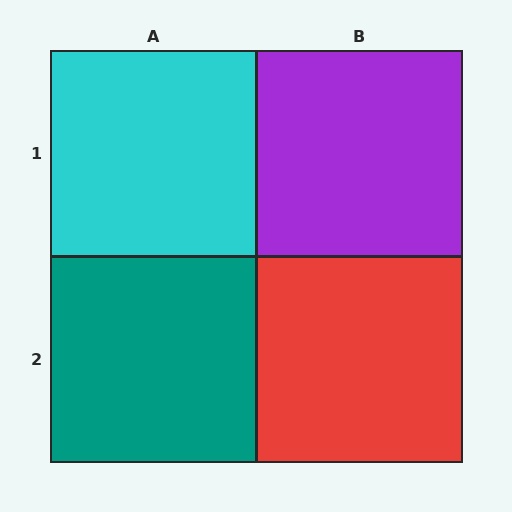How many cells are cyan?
1 cell is cyan.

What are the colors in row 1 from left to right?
Cyan, purple.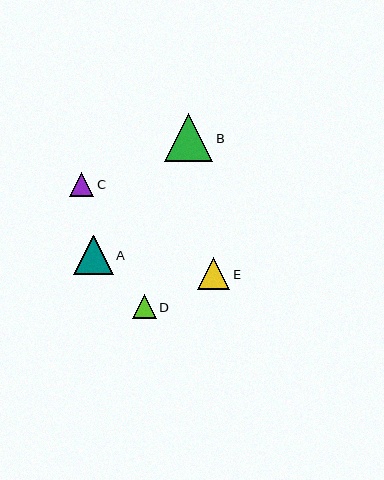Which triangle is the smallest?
Triangle D is the smallest with a size of approximately 24 pixels.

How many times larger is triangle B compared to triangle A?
Triangle B is approximately 1.2 times the size of triangle A.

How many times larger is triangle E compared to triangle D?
Triangle E is approximately 1.4 times the size of triangle D.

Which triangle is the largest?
Triangle B is the largest with a size of approximately 48 pixels.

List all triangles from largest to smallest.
From largest to smallest: B, A, E, C, D.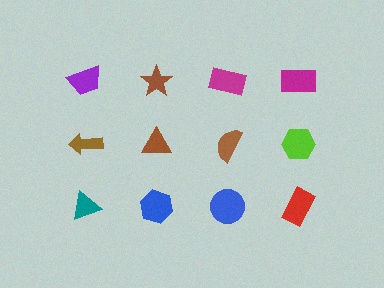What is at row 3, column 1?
A teal triangle.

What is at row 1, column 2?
A brown star.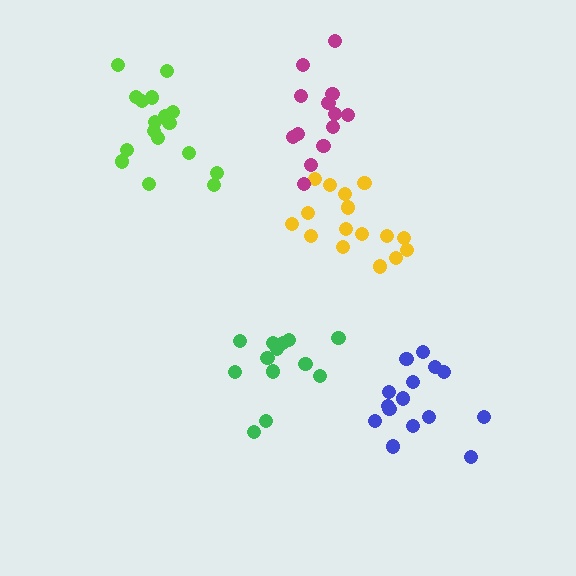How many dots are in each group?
Group 1: 16 dots, Group 2: 13 dots, Group 3: 16 dots, Group 4: 13 dots, Group 5: 17 dots (75 total).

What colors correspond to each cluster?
The clusters are colored: yellow, magenta, blue, green, lime.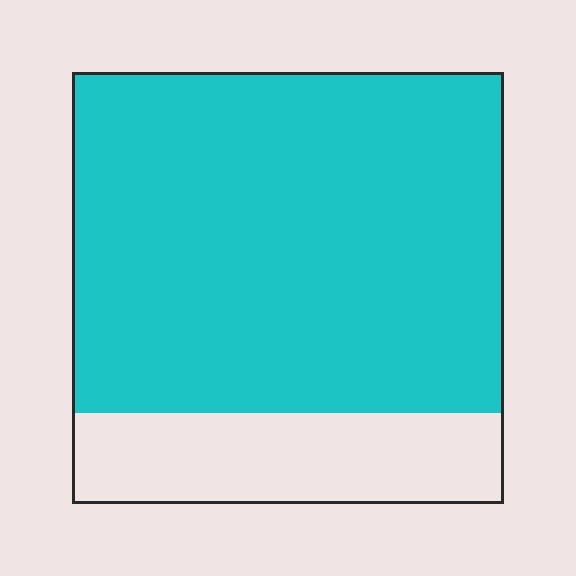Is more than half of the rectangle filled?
Yes.